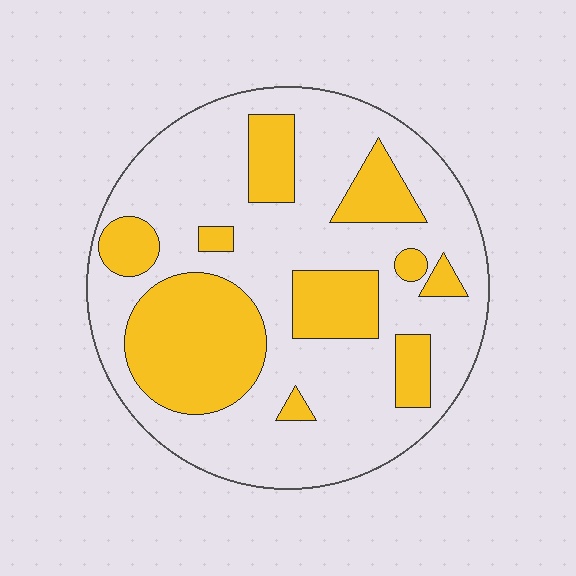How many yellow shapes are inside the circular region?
10.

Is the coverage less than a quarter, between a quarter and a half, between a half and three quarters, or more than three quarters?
Between a quarter and a half.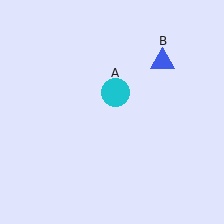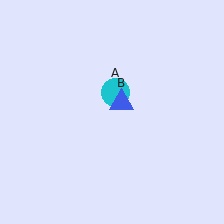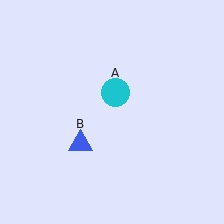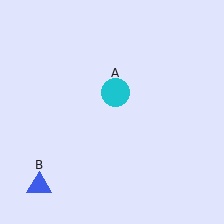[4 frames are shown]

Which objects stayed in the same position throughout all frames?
Cyan circle (object A) remained stationary.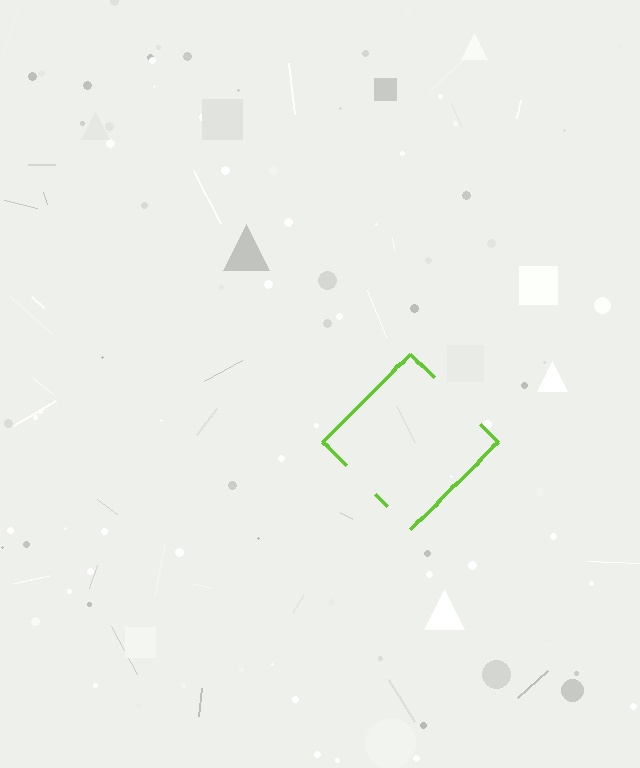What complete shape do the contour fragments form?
The contour fragments form a diamond.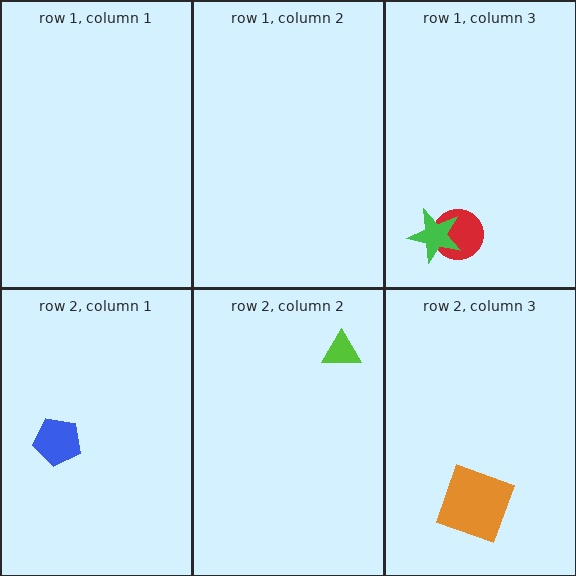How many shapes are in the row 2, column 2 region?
1.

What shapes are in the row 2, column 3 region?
The orange square.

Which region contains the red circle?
The row 1, column 3 region.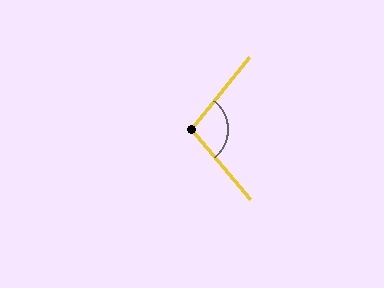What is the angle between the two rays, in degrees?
Approximately 101 degrees.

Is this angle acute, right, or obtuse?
It is obtuse.